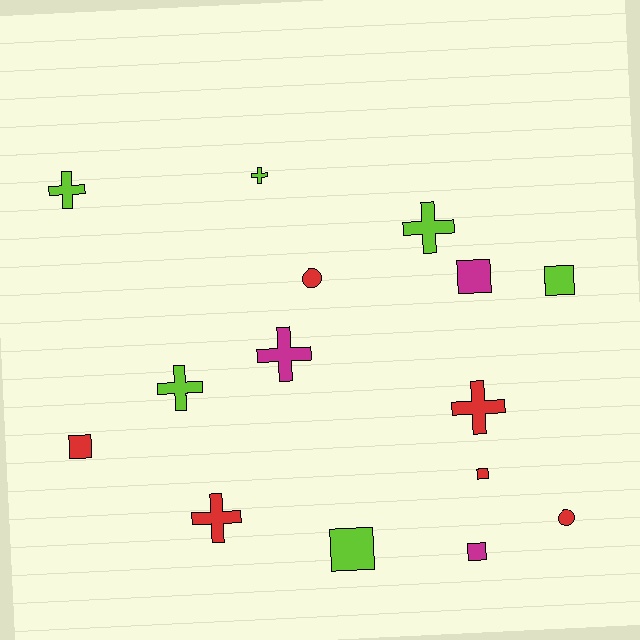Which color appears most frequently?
Lime, with 6 objects.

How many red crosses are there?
There are 2 red crosses.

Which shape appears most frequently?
Cross, with 7 objects.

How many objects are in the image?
There are 15 objects.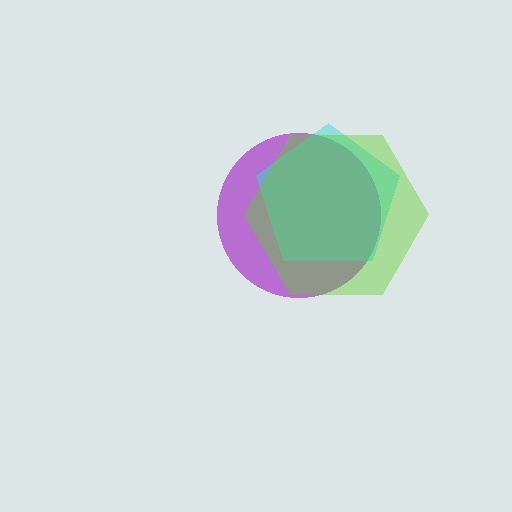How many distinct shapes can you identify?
There are 3 distinct shapes: a purple circle, a cyan pentagon, a lime hexagon.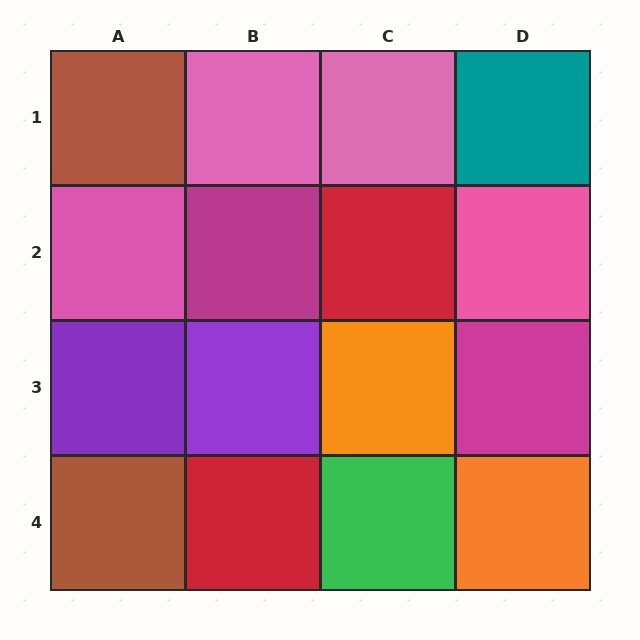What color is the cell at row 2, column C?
Red.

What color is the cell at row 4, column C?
Green.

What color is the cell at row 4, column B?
Red.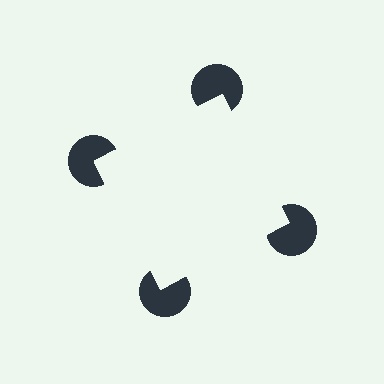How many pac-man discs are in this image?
There are 4 — one at each vertex of the illusory square.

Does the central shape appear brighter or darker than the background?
It typically appears slightly brighter than the background, even though no actual brightness change is drawn.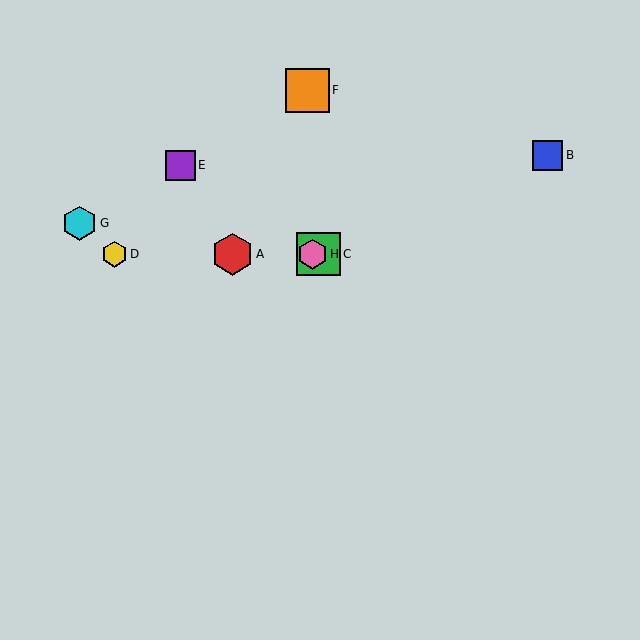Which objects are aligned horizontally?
Objects A, C, D, H are aligned horizontally.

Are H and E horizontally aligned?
No, H is at y≈254 and E is at y≈165.